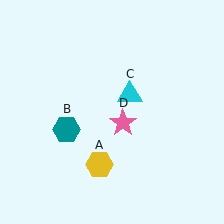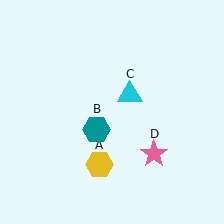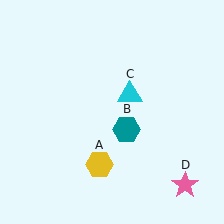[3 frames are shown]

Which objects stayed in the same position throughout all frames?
Yellow hexagon (object A) and cyan triangle (object C) remained stationary.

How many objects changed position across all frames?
2 objects changed position: teal hexagon (object B), pink star (object D).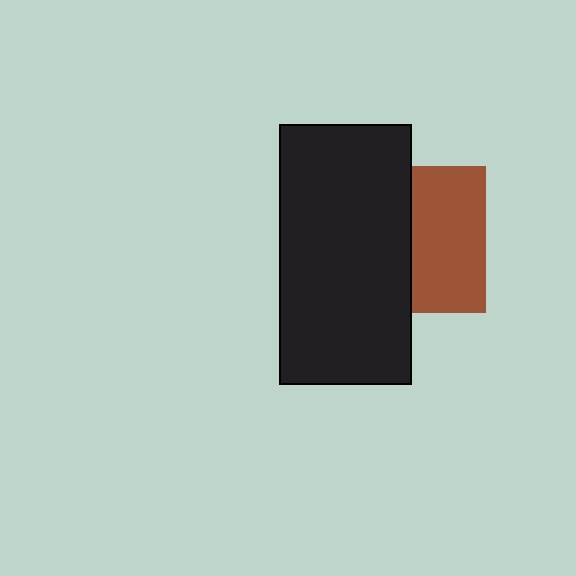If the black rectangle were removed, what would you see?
You would see the complete brown square.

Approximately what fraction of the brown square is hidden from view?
Roughly 49% of the brown square is hidden behind the black rectangle.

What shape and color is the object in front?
The object in front is a black rectangle.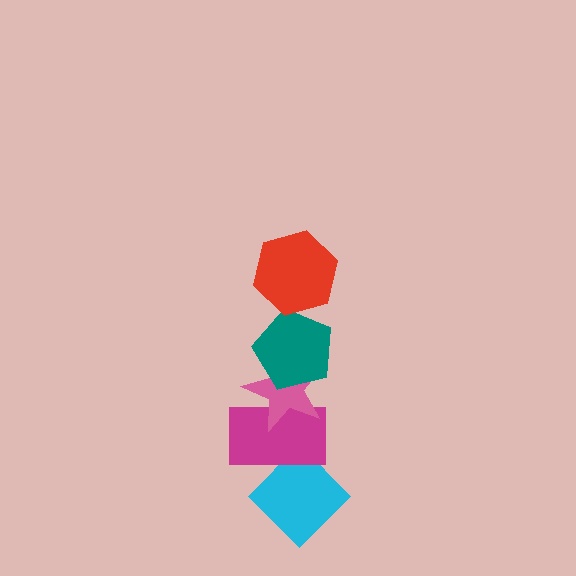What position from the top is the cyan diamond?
The cyan diamond is 5th from the top.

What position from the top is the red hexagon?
The red hexagon is 1st from the top.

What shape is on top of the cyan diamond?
The magenta rectangle is on top of the cyan diamond.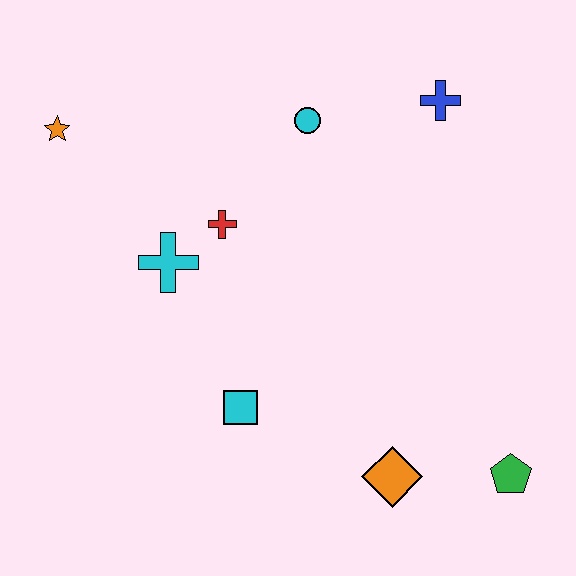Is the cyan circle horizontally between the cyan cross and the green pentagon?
Yes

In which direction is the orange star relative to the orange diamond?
The orange star is above the orange diamond.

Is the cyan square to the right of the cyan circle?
No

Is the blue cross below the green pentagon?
No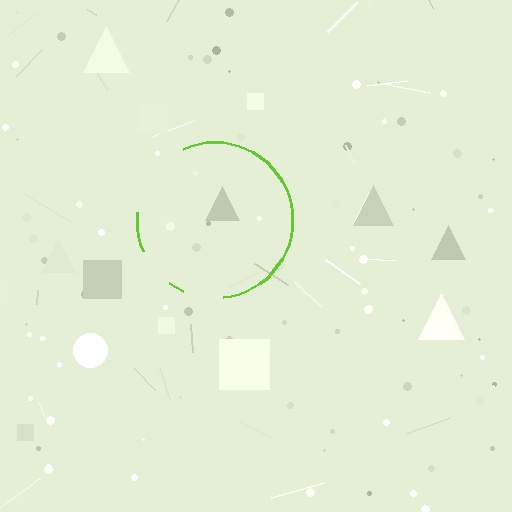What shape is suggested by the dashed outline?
The dashed outline suggests a circle.